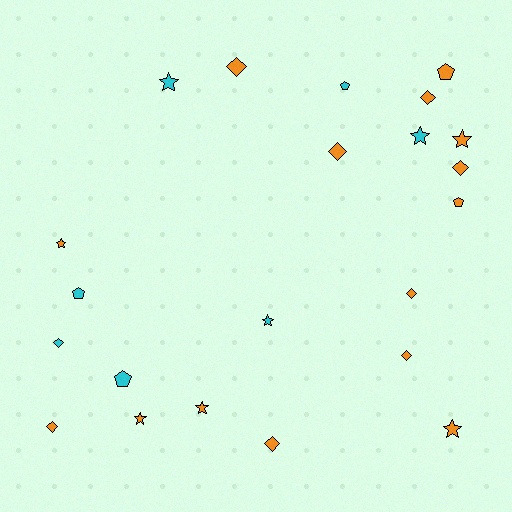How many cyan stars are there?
There are 3 cyan stars.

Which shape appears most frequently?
Diamond, with 9 objects.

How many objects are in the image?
There are 22 objects.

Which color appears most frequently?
Orange, with 15 objects.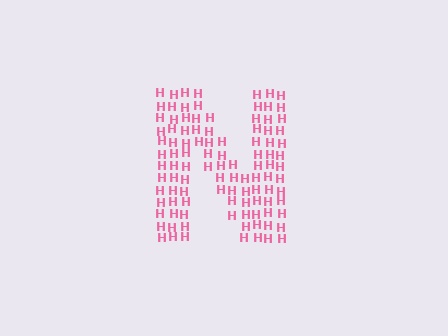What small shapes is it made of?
It is made of small letter H's.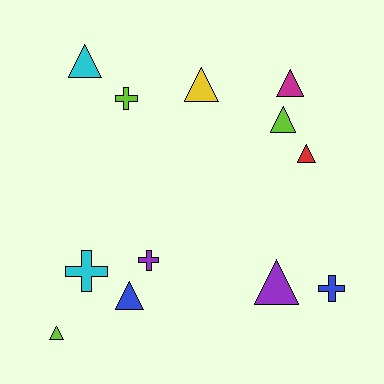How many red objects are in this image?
There is 1 red object.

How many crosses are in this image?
There are 4 crosses.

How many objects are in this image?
There are 12 objects.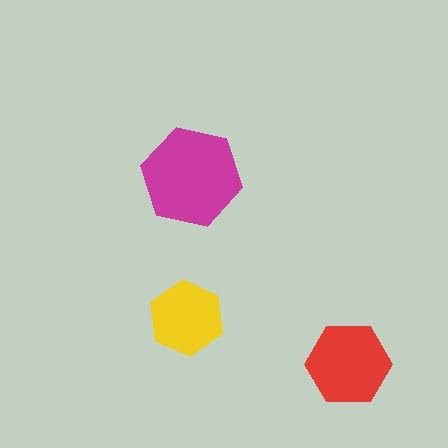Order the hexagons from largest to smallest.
the magenta one, the red one, the yellow one.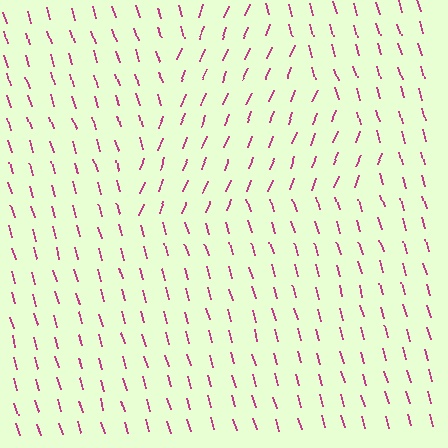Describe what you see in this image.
The image is filled with small magenta line segments. A triangle region in the image has lines oriented differently from the surrounding lines, creating a visible texture boundary.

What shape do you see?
I see a triangle.